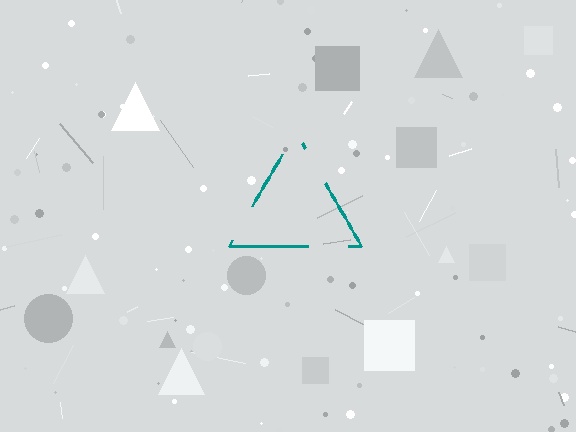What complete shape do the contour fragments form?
The contour fragments form a triangle.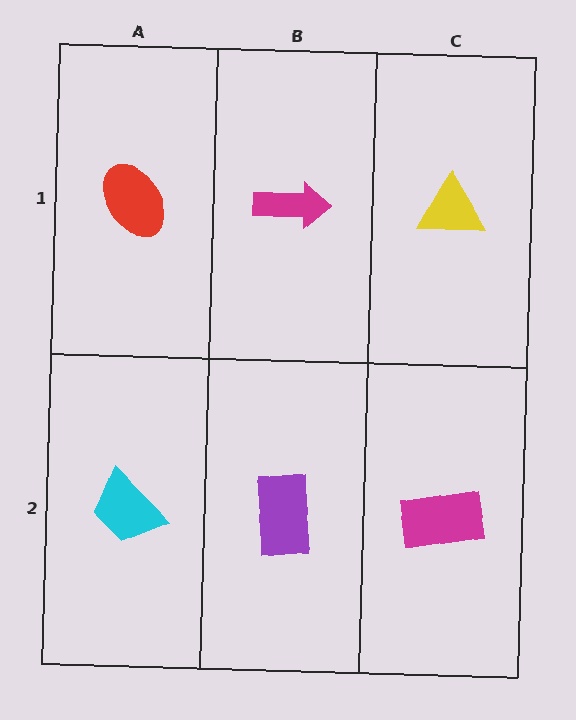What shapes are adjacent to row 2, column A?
A red ellipse (row 1, column A), a purple rectangle (row 2, column B).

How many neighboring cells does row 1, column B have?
3.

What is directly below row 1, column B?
A purple rectangle.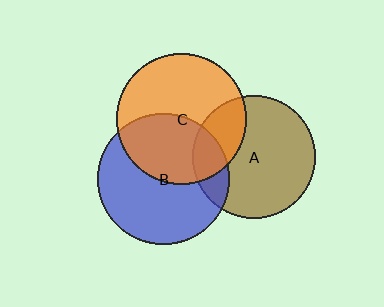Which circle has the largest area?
Circle B (blue).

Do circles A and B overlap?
Yes.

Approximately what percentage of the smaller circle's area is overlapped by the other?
Approximately 15%.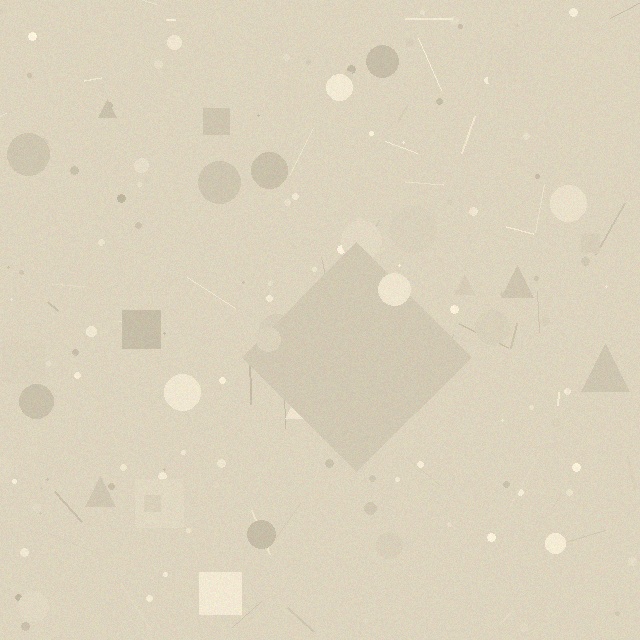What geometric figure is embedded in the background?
A diamond is embedded in the background.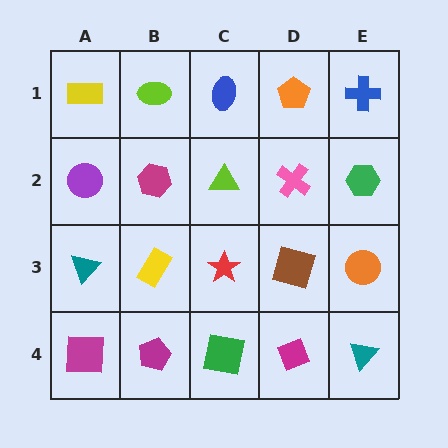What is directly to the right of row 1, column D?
A blue cross.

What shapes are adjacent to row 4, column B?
A yellow rectangle (row 3, column B), a magenta square (row 4, column A), a green square (row 4, column C).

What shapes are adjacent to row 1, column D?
A pink cross (row 2, column D), a blue ellipse (row 1, column C), a blue cross (row 1, column E).